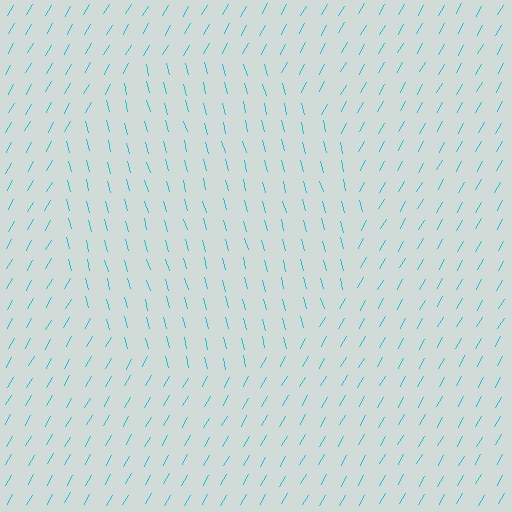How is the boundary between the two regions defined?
The boundary is defined purely by a change in line orientation (approximately 45 degrees difference). All lines are the same color and thickness.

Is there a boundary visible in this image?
Yes, there is a texture boundary formed by a change in line orientation.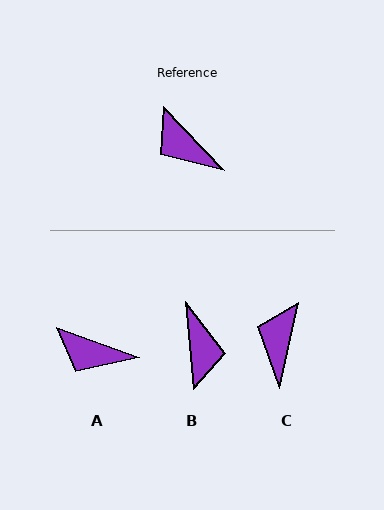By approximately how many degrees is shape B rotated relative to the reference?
Approximately 142 degrees counter-clockwise.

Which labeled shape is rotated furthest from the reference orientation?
B, about 142 degrees away.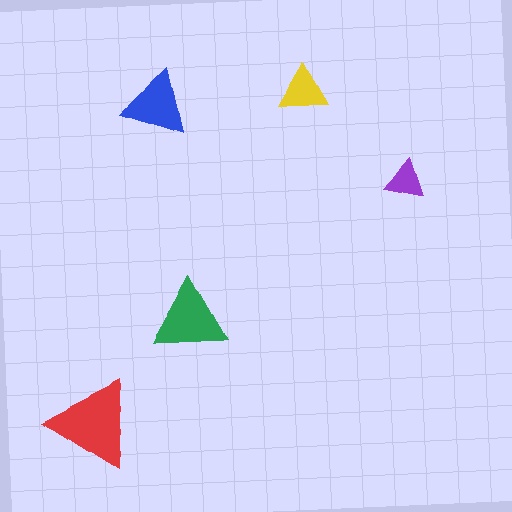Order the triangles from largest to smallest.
the red one, the green one, the blue one, the yellow one, the purple one.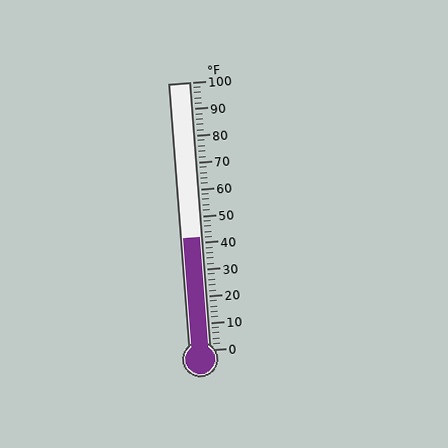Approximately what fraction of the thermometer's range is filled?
The thermometer is filled to approximately 40% of its range.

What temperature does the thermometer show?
The thermometer shows approximately 42°F.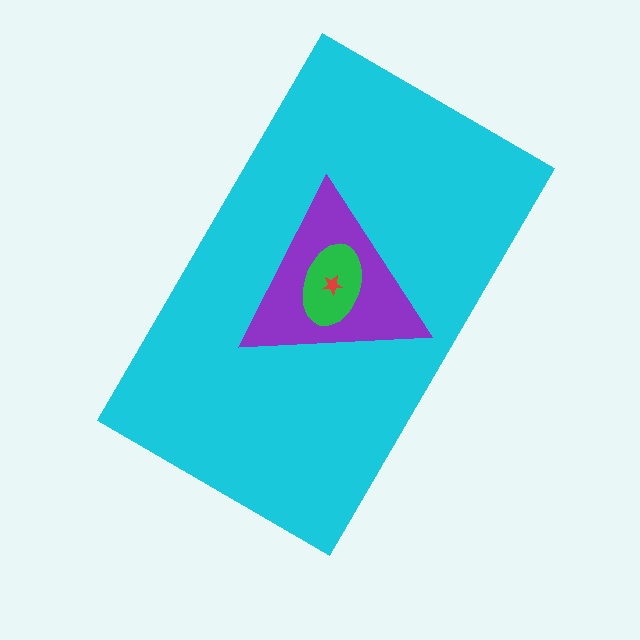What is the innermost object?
The red star.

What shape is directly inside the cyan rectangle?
The purple triangle.